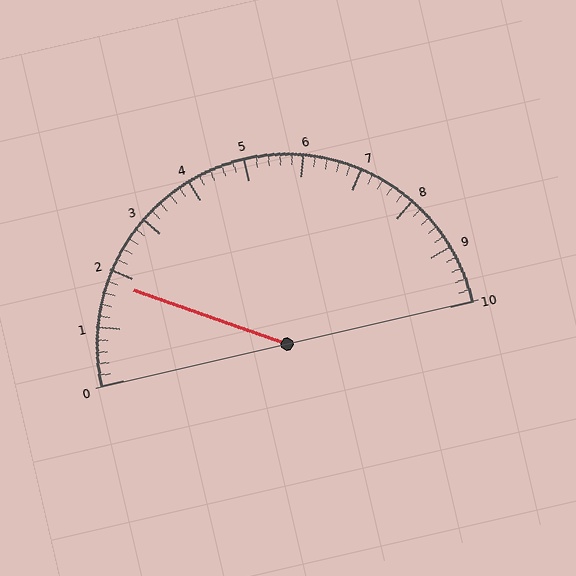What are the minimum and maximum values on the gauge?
The gauge ranges from 0 to 10.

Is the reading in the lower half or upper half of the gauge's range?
The reading is in the lower half of the range (0 to 10).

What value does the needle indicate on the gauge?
The needle indicates approximately 1.8.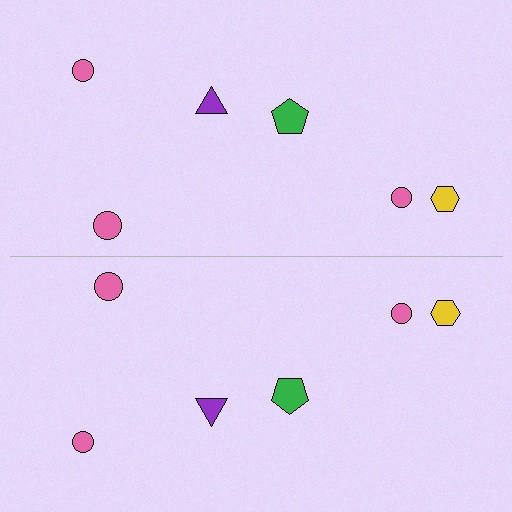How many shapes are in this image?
There are 12 shapes in this image.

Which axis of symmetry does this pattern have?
The pattern has a horizontal axis of symmetry running through the center of the image.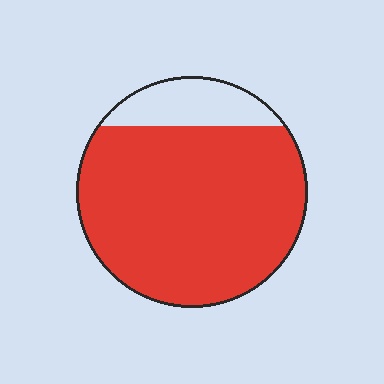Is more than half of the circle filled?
Yes.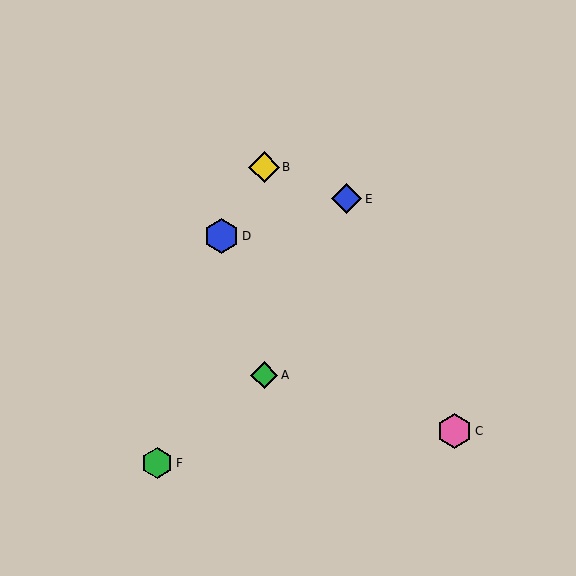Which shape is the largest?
The pink hexagon (labeled C) is the largest.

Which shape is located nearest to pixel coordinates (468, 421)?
The pink hexagon (labeled C) at (454, 431) is nearest to that location.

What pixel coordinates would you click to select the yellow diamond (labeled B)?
Click at (264, 167) to select the yellow diamond B.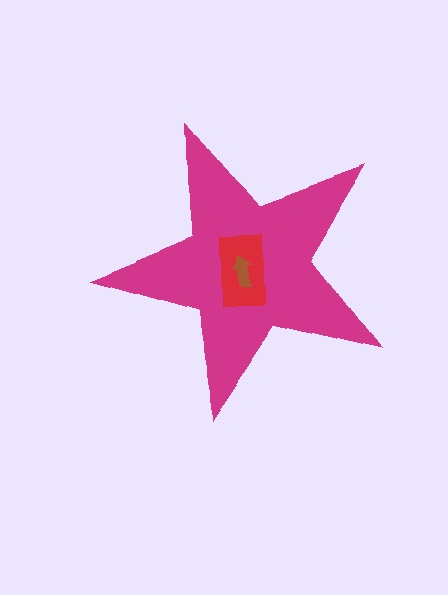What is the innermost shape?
The brown arrow.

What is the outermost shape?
The magenta star.